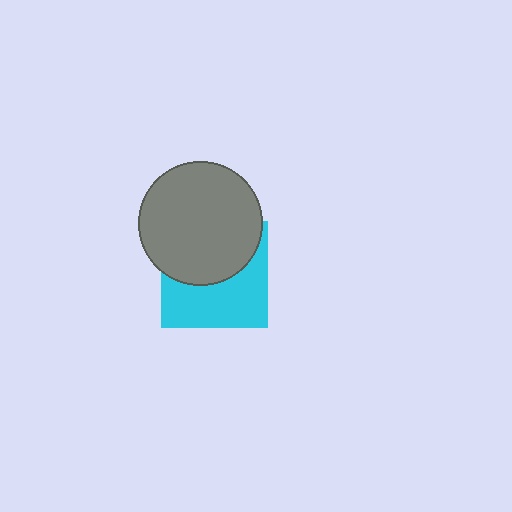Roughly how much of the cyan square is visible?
About half of it is visible (roughly 51%).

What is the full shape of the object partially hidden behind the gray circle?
The partially hidden object is a cyan square.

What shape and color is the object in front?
The object in front is a gray circle.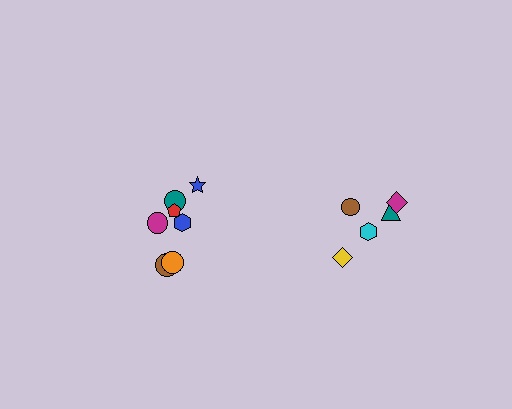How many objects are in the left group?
There are 7 objects.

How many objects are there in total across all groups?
There are 12 objects.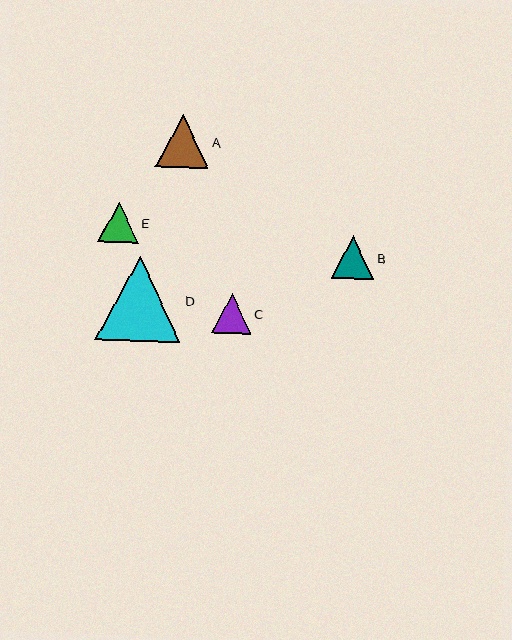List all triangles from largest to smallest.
From largest to smallest: D, A, B, E, C.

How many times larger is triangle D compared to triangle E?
Triangle D is approximately 2.1 times the size of triangle E.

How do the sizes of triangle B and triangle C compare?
Triangle B and triangle C are approximately the same size.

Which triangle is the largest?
Triangle D is the largest with a size of approximately 85 pixels.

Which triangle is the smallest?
Triangle C is the smallest with a size of approximately 40 pixels.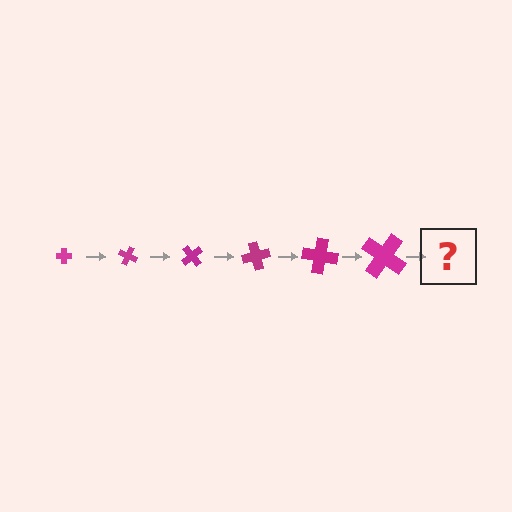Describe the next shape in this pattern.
It should be a cross, larger than the previous one and rotated 150 degrees from the start.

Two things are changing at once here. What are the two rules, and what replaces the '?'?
The two rules are that the cross grows larger each step and it rotates 25 degrees each step. The '?' should be a cross, larger than the previous one and rotated 150 degrees from the start.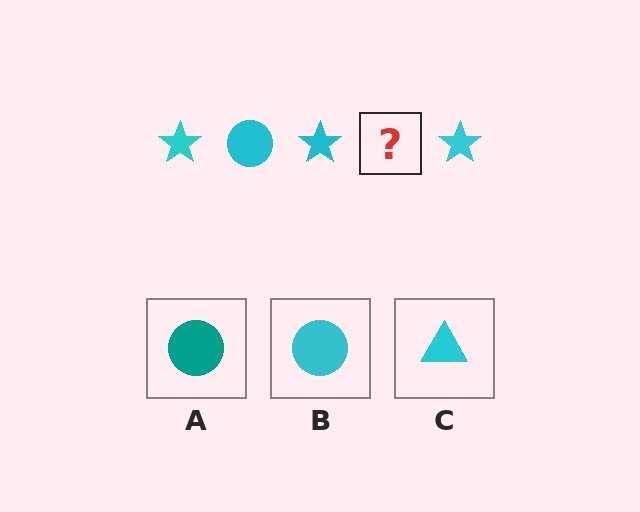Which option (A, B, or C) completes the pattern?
B.